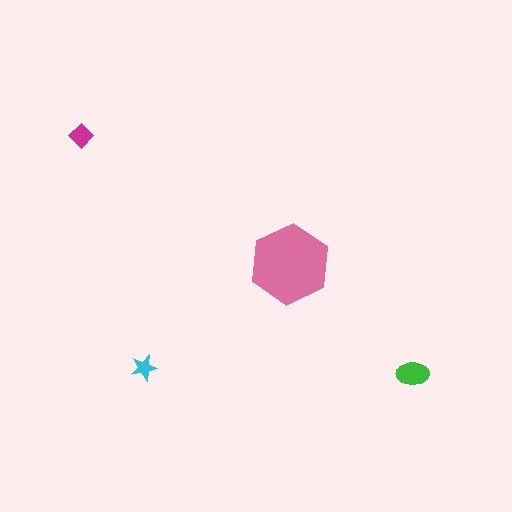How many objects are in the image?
There are 4 objects in the image.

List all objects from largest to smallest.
The pink hexagon, the green ellipse, the magenta diamond, the cyan star.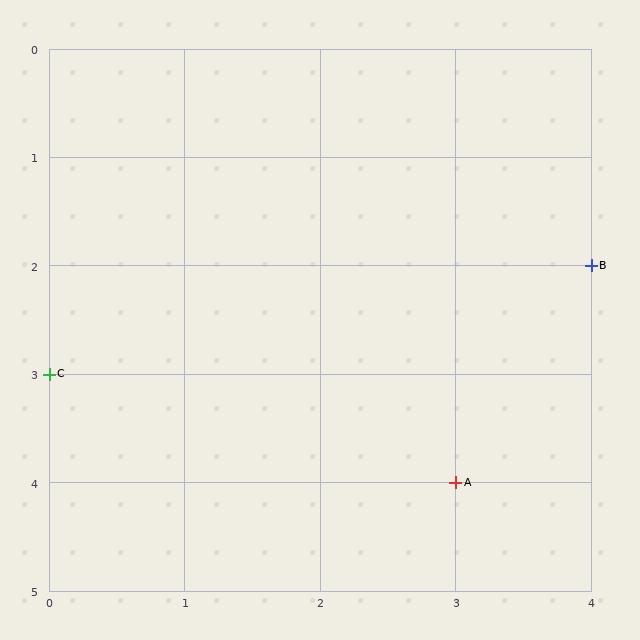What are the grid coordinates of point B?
Point B is at grid coordinates (4, 2).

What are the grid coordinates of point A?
Point A is at grid coordinates (3, 4).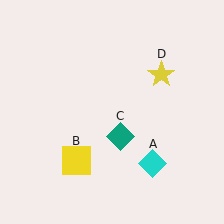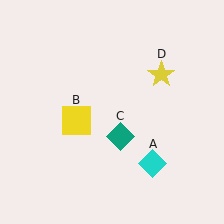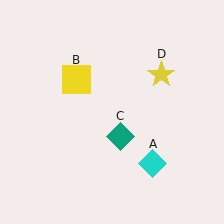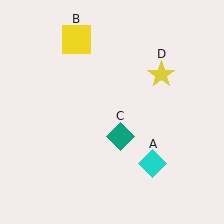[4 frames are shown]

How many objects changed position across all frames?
1 object changed position: yellow square (object B).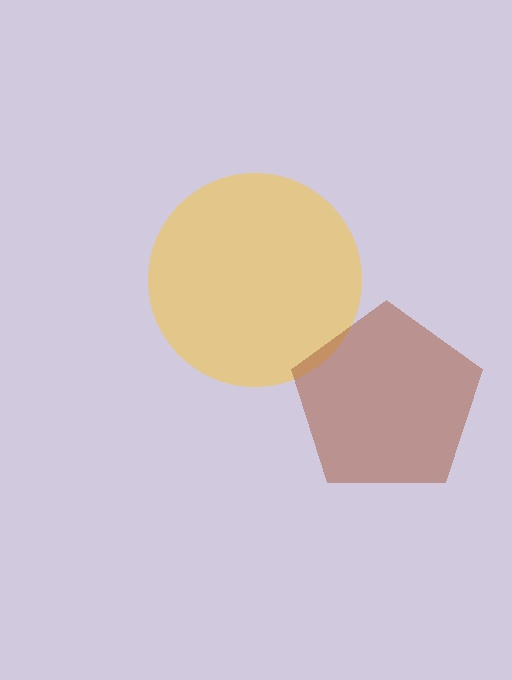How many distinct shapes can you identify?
There are 2 distinct shapes: a yellow circle, a brown pentagon.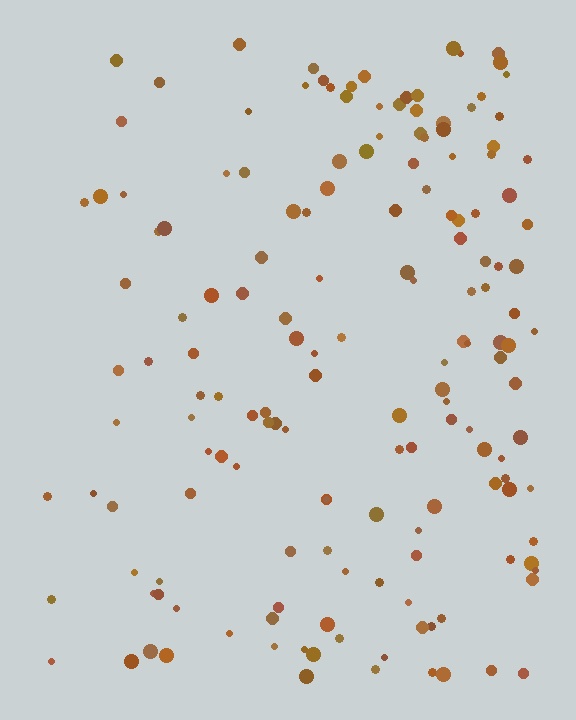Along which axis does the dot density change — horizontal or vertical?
Horizontal.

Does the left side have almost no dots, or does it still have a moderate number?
Still a moderate number, just noticeably fewer than the right.